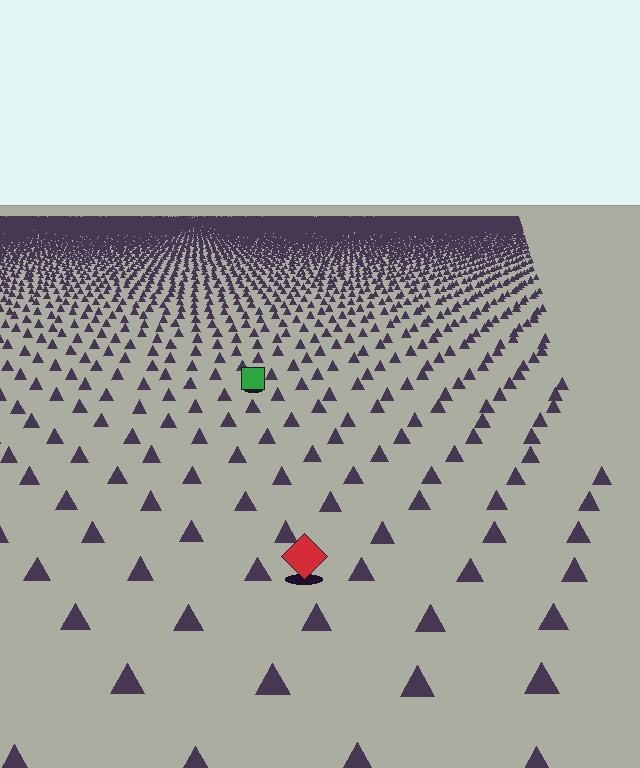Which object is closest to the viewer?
The red diamond is closest. The texture marks near it are larger and more spread out.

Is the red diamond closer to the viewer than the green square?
Yes. The red diamond is closer — you can tell from the texture gradient: the ground texture is coarser near it.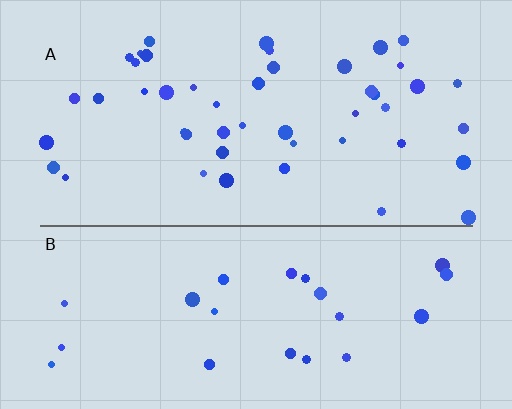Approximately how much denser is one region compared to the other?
Approximately 2.0× — region A over region B.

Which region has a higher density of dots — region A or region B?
A (the top).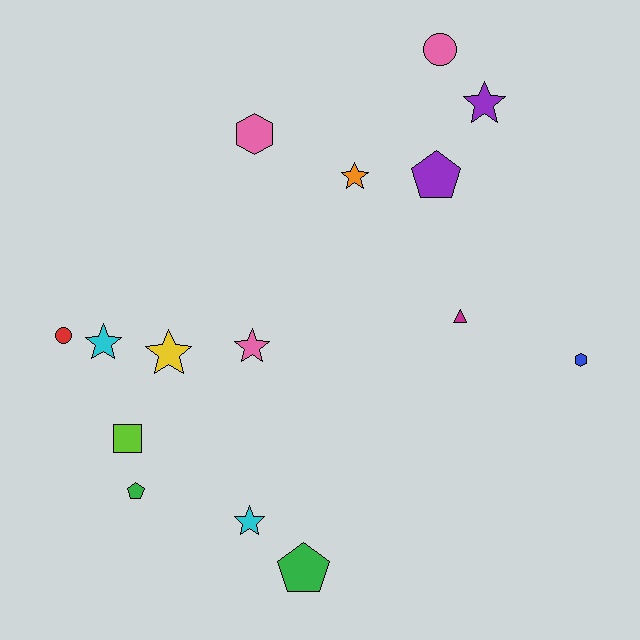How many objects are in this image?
There are 15 objects.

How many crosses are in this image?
There are no crosses.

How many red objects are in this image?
There is 1 red object.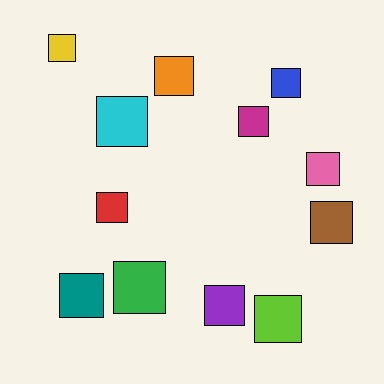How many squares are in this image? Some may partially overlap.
There are 12 squares.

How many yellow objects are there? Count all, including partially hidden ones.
There is 1 yellow object.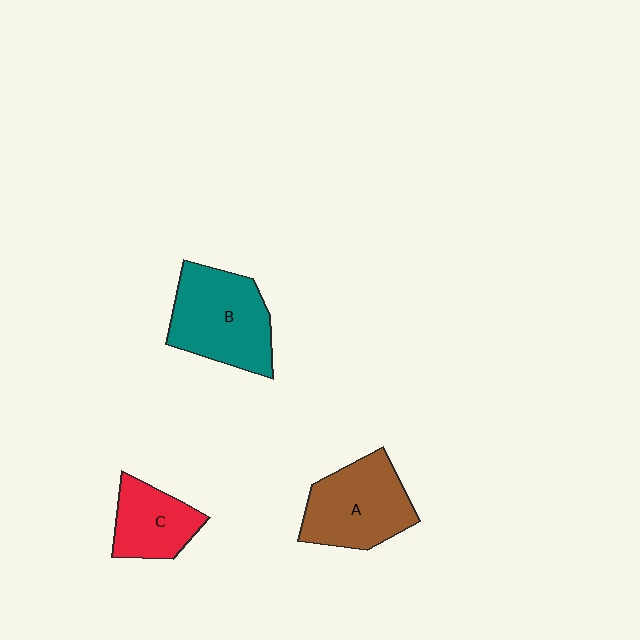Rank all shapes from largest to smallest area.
From largest to smallest: B (teal), A (brown), C (red).